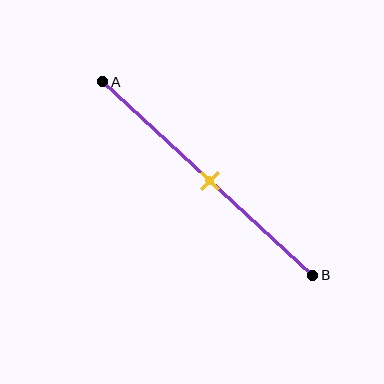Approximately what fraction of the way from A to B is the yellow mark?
The yellow mark is approximately 50% of the way from A to B.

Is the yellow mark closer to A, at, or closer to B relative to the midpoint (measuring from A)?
The yellow mark is approximately at the midpoint of segment AB.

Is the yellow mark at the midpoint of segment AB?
Yes, the mark is approximately at the midpoint.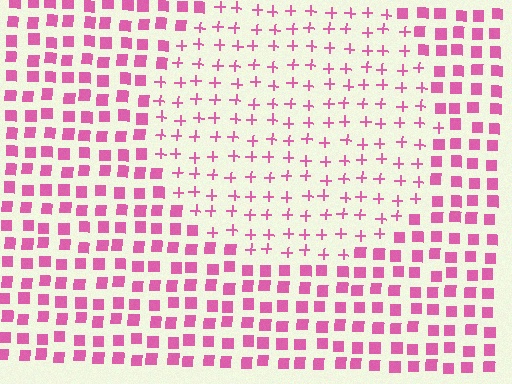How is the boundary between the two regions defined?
The boundary is defined by a change in element shape: plus signs inside vs. squares outside. All elements share the same color and spacing.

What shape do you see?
I see a circle.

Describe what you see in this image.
The image is filled with small pink elements arranged in a uniform grid. A circle-shaped region contains plus signs, while the surrounding area contains squares. The boundary is defined purely by the change in element shape.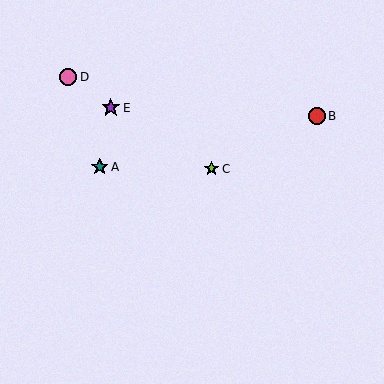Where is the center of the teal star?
The center of the teal star is at (100, 167).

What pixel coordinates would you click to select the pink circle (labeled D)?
Click at (68, 77) to select the pink circle D.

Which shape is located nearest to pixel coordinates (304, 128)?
The red circle (labeled B) at (317, 116) is nearest to that location.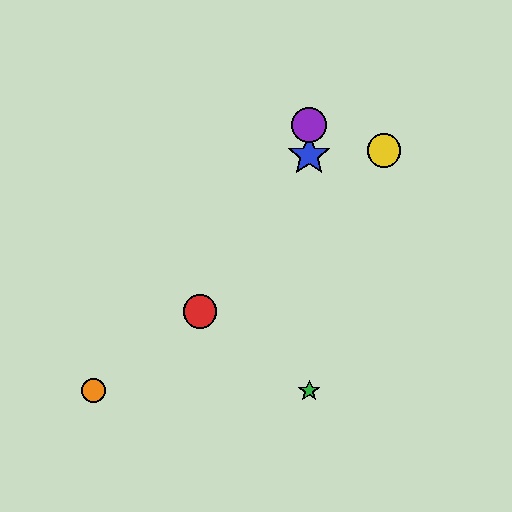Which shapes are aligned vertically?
The blue star, the green star, the purple circle are aligned vertically.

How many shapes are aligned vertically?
3 shapes (the blue star, the green star, the purple circle) are aligned vertically.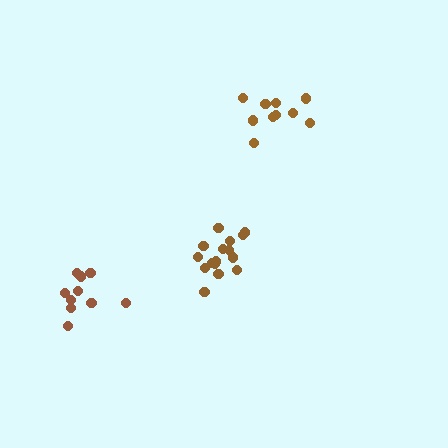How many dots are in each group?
Group 1: 16 dots, Group 2: 10 dots, Group 3: 10 dots (36 total).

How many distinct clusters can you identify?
There are 3 distinct clusters.